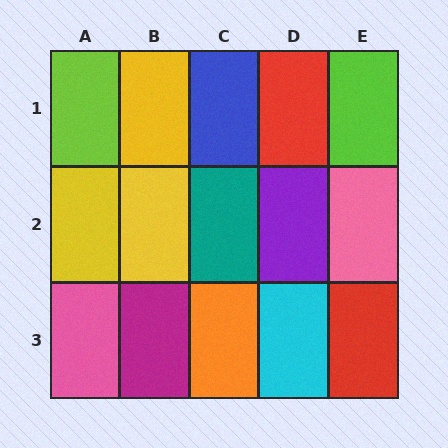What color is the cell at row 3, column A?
Pink.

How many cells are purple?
1 cell is purple.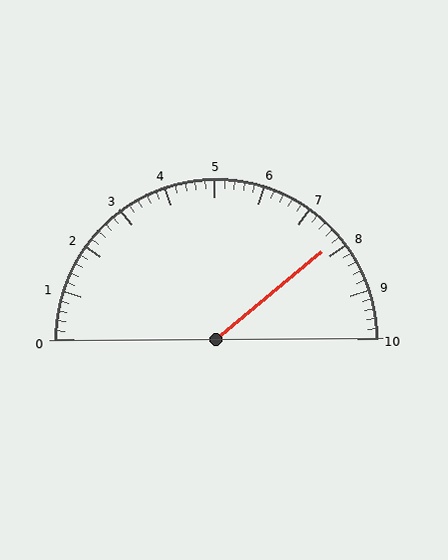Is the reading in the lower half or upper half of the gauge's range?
The reading is in the upper half of the range (0 to 10).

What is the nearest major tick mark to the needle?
The nearest major tick mark is 8.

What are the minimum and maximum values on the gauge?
The gauge ranges from 0 to 10.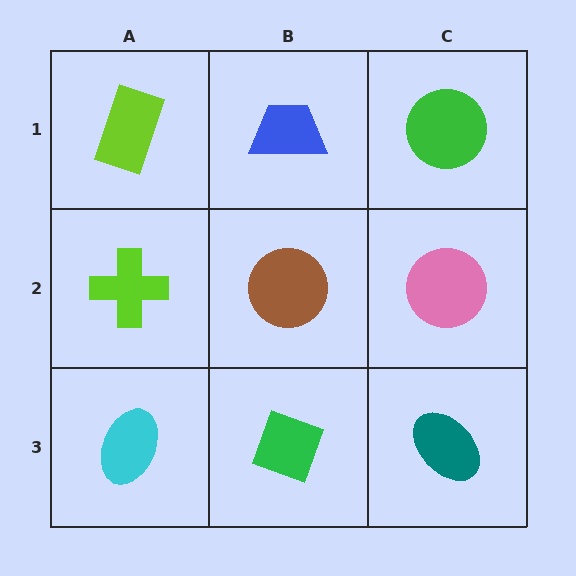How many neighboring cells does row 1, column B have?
3.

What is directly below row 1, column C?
A pink circle.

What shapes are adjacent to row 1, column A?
A lime cross (row 2, column A), a blue trapezoid (row 1, column B).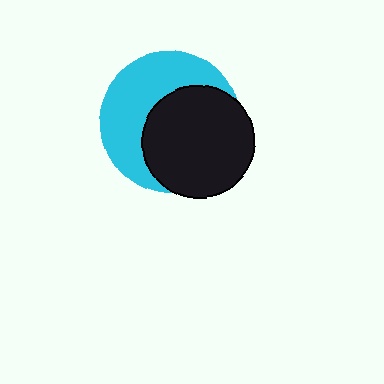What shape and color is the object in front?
The object in front is a black circle.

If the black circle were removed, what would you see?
You would see the complete cyan circle.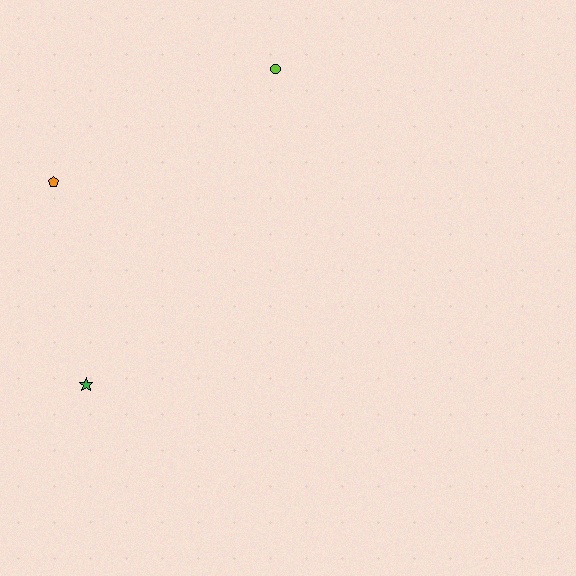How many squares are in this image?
There are no squares.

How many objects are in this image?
There are 3 objects.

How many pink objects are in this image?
There are no pink objects.